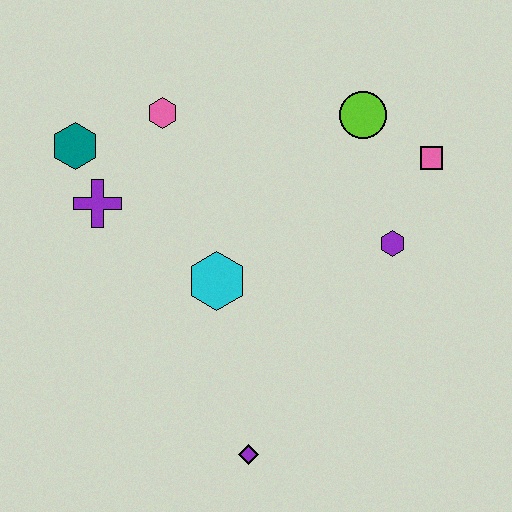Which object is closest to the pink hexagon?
The teal hexagon is closest to the pink hexagon.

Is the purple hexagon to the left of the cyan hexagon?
No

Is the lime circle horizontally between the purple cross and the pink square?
Yes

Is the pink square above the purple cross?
Yes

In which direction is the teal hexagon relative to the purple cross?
The teal hexagon is above the purple cross.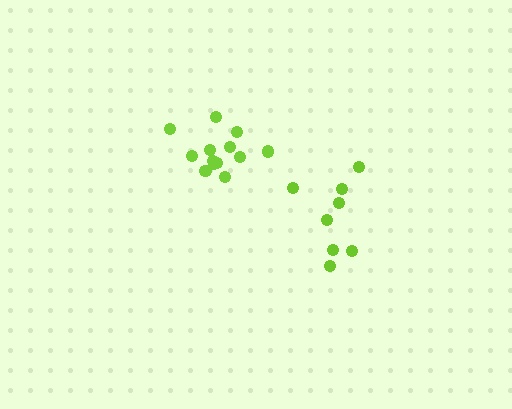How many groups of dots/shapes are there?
There are 2 groups.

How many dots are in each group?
Group 1: 8 dots, Group 2: 14 dots (22 total).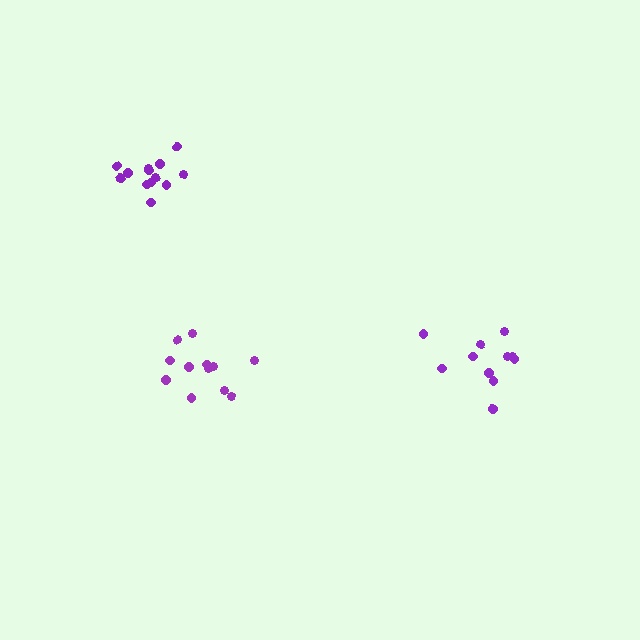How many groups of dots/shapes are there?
There are 3 groups.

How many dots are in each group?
Group 1: 12 dots, Group 2: 13 dots, Group 3: 11 dots (36 total).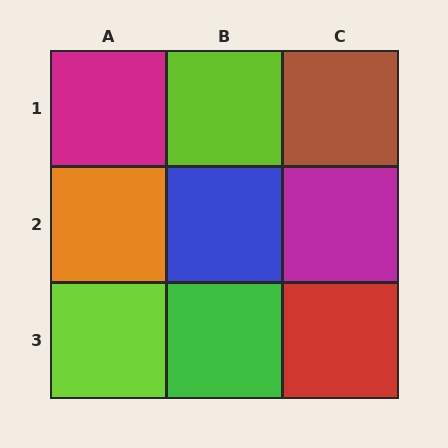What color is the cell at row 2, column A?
Orange.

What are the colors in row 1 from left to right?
Magenta, lime, brown.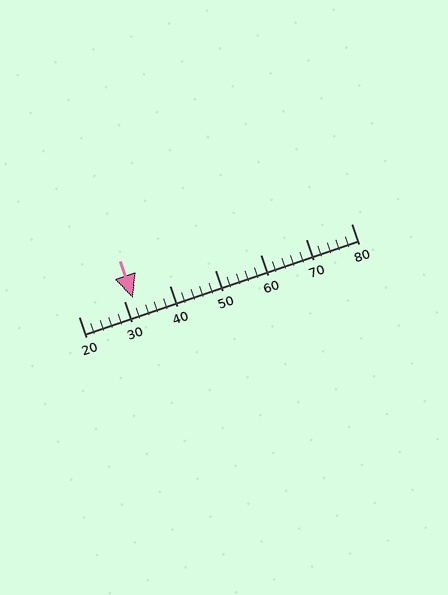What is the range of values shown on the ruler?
The ruler shows values from 20 to 80.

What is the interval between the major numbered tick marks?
The major tick marks are spaced 10 units apart.